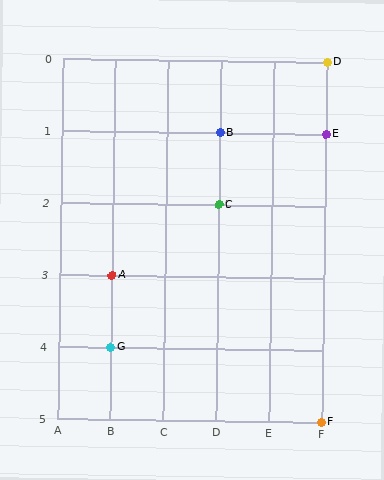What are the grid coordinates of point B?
Point B is at grid coordinates (D, 1).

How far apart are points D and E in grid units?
Points D and E are 1 row apart.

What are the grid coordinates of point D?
Point D is at grid coordinates (F, 0).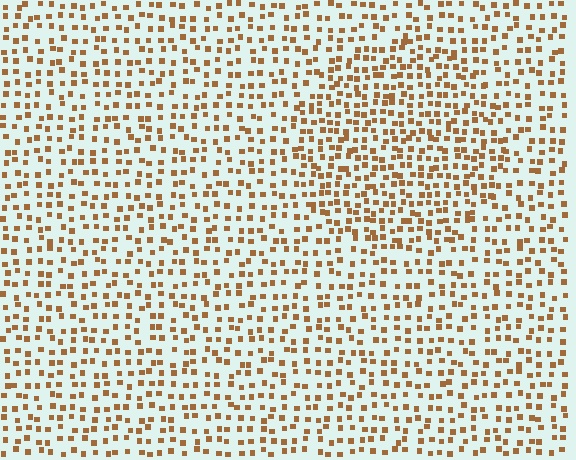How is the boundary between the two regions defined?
The boundary is defined by a change in element density (approximately 1.5x ratio). All elements are the same color, size, and shape.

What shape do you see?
I see a circle.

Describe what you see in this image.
The image contains small brown elements arranged at two different densities. A circle-shaped region is visible where the elements are more densely packed than the surrounding area.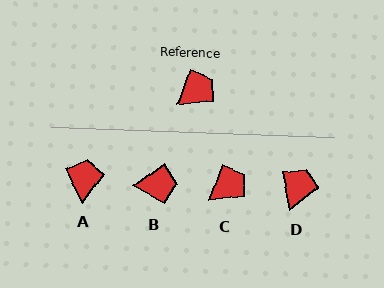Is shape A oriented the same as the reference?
No, it is off by about 48 degrees.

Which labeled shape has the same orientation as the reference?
C.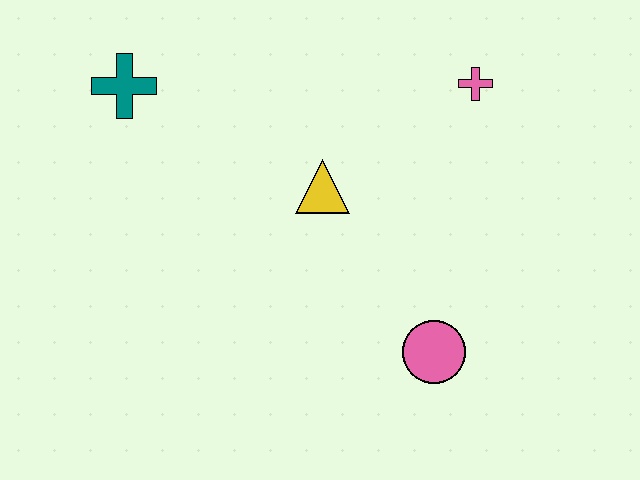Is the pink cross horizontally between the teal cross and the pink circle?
No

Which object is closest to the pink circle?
The yellow triangle is closest to the pink circle.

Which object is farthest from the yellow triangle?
The teal cross is farthest from the yellow triangle.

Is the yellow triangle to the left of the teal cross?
No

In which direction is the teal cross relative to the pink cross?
The teal cross is to the left of the pink cross.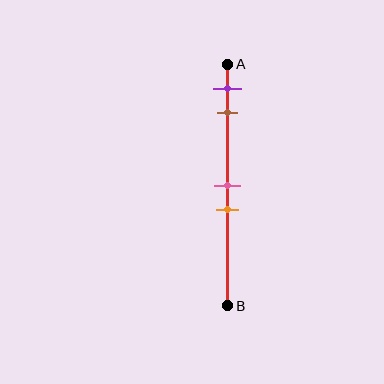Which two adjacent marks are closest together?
The pink and orange marks are the closest adjacent pair.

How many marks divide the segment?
There are 4 marks dividing the segment.